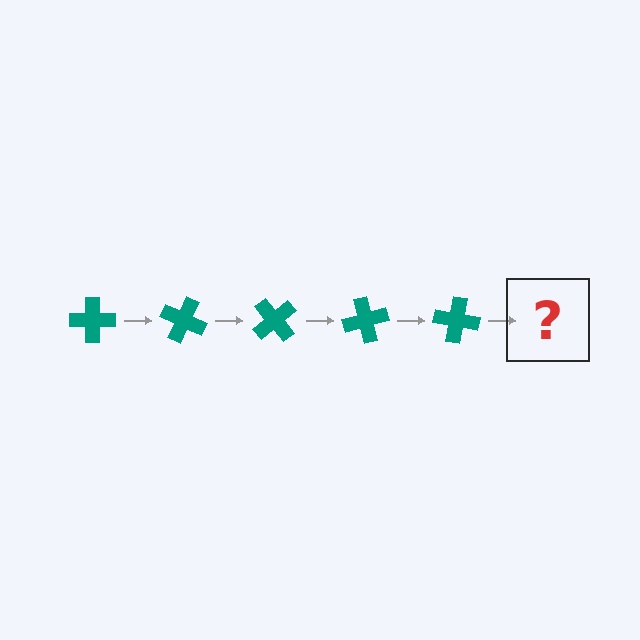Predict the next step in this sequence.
The next step is a teal cross rotated 125 degrees.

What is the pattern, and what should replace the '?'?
The pattern is that the cross rotates 25 degrees each step. The '?' should be a teal cross rotated 125 degrees.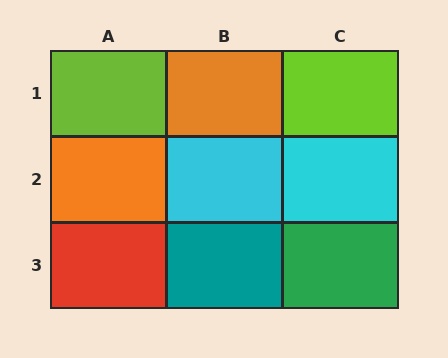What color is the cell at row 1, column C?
Lime.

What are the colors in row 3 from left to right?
Red, teal, green.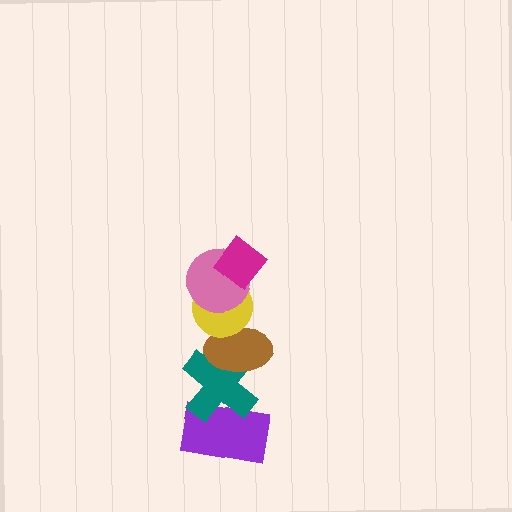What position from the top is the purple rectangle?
The purple rectangle is 6th from the top.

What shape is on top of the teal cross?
The brown ellipse is on top of the teal cross.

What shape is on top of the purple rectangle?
The teal cross is on top of the purple rectangle.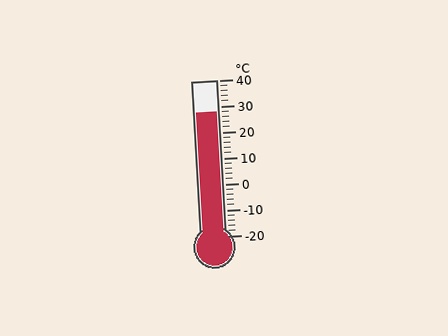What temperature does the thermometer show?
The thermometer shows approximately 28°C.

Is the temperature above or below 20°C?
The temperature is above 20°C.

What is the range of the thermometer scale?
The thermometer scale ranges from -20°C to 40°C.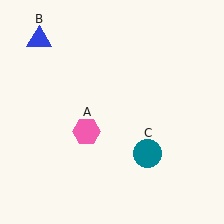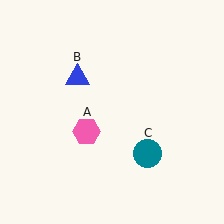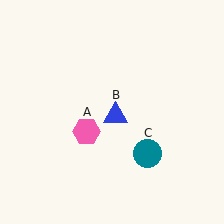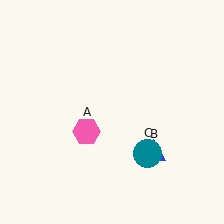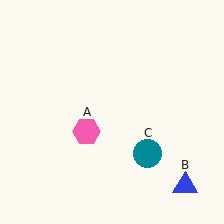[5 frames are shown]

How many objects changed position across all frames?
1 object changed position: blue triangle (object B).